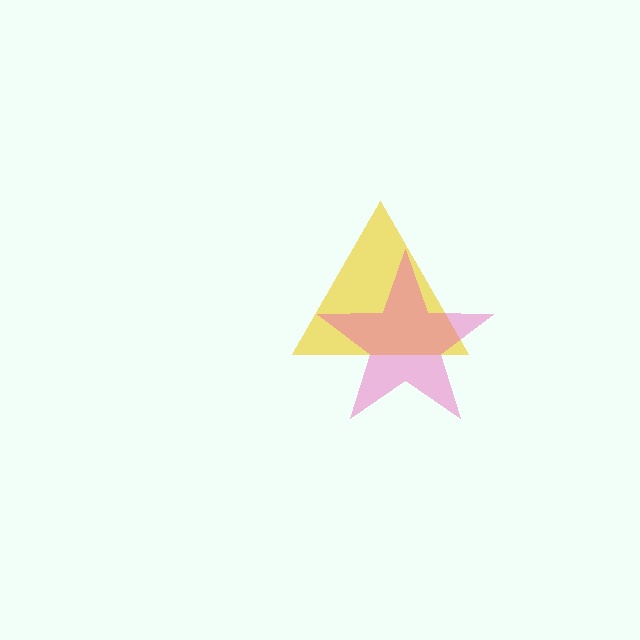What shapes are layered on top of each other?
The layered shapes are: a yellow triangle, a pink star.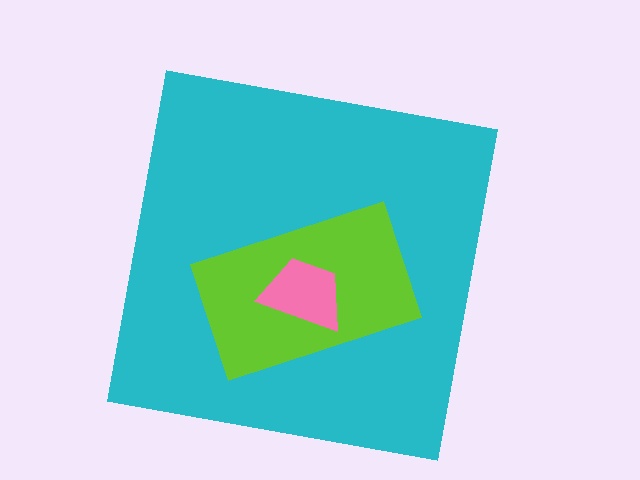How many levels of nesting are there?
3.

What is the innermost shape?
The pink trapezoid.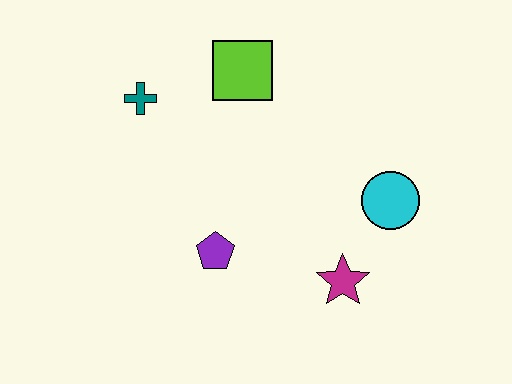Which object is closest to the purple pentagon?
The magenta star is closest to the purple pentagon.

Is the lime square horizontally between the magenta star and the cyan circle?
No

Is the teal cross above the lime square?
No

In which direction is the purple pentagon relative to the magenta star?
The purple pentagon is to the left of the magenta star.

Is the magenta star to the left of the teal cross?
No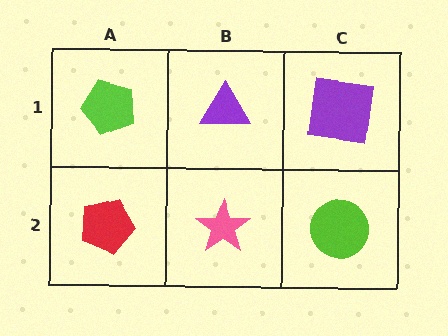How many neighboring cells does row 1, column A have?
2.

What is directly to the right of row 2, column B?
A lime circle.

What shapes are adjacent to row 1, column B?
A pink star (row 2, column B), a lime pentagon (row 1, column A), a purple square (row 1, column C).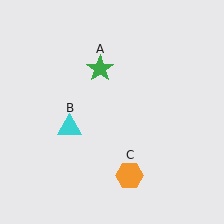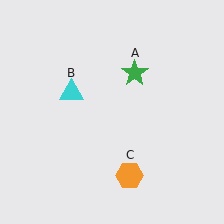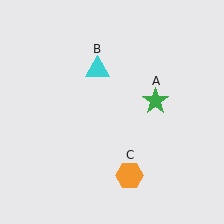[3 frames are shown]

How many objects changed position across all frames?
2 objects changed position: green star (object A), cyan triangle (object B).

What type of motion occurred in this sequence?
The green star (object A), cyan triangle (object B) rotated clockwise around the center of the scene.